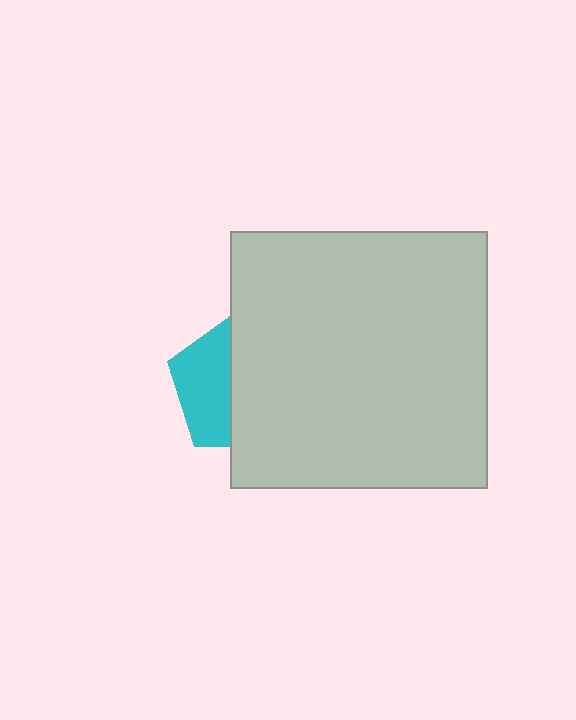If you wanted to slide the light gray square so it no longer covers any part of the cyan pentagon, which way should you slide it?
Slide it right — that is the most direct way to separate the two shapes.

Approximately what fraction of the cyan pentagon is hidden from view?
Roughly 60% of the cyan pentagon is hidden behind the light gray square.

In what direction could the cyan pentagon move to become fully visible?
The cyan pentagon could move left. That would shift it out from behind the light gray square entirely.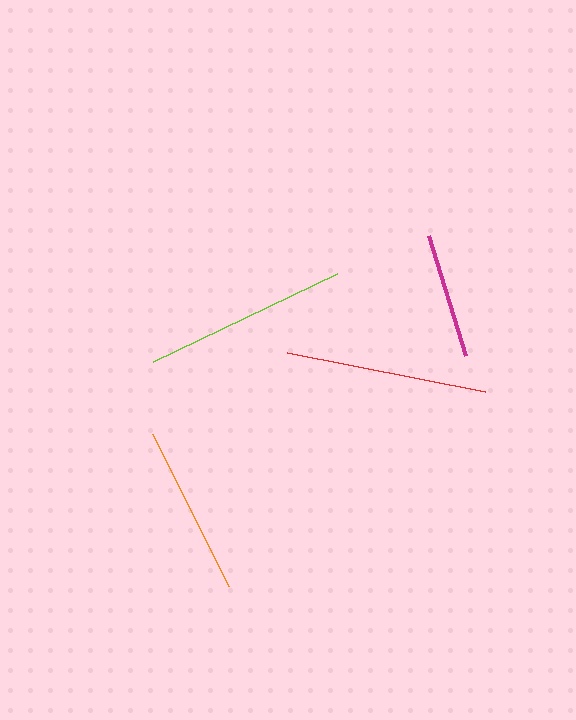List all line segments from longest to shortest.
From longest to shortest: lime, red, orange, magenta.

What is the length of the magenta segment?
The magenta segment is approximately 125 pixels long.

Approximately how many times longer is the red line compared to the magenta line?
The red line is approximately 1.6 times the length of the magenta line.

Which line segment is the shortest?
The magenta line is the shortest at approximately 125 pixels.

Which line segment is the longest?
The lime line is the longest at approximately 203 pixels.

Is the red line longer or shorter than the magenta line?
The red line is longer than the magenta line.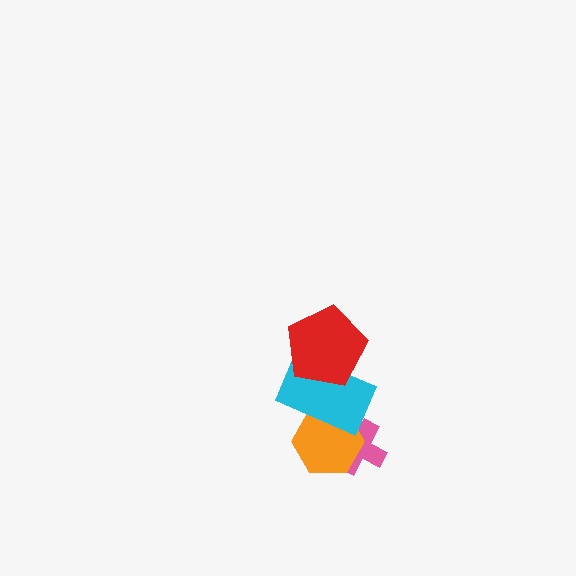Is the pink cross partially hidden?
Yes, it is partially covered by another shape.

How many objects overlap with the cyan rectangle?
3 objects overlap with the cyan rectangle.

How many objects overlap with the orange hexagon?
2 objects overlap with the orange hexagon.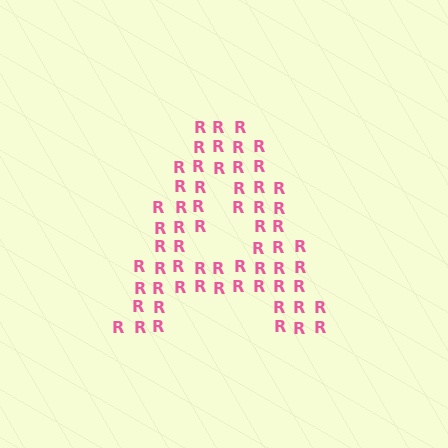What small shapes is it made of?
It is made of small letter R's.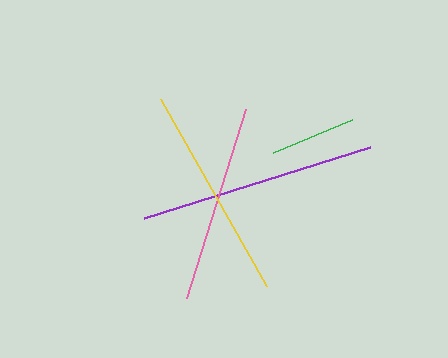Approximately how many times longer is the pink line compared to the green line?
The pink line is approximately 2.3 times the length of the green line.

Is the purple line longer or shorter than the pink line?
The purple line is longer than the pink line.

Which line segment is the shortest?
The green line is the shortest at approximately 85 pixels.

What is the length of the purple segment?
The purple segment is approximately 237 pixels long.